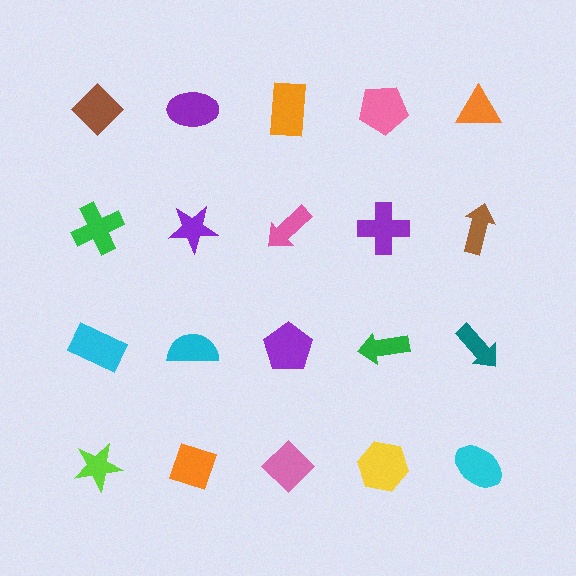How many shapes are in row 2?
5 shapes.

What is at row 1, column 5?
An orange triangle.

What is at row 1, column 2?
A purple ellipse.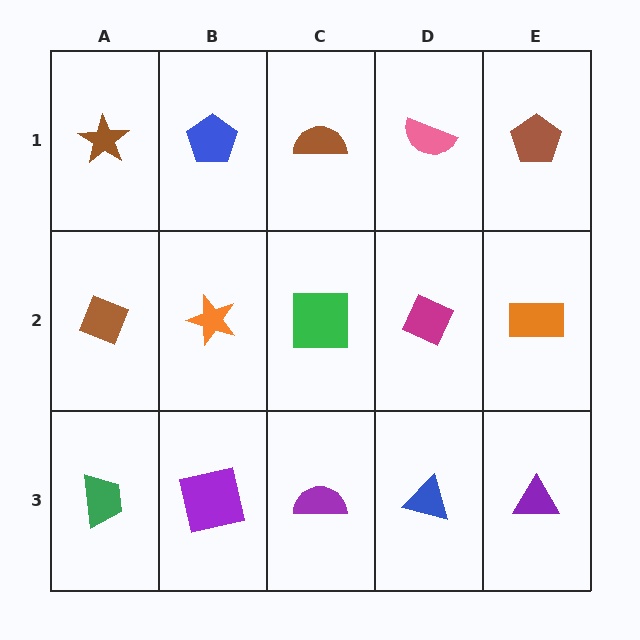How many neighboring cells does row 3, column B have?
3.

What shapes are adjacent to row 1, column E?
An orange rectangle (row 2, column E), a pink semicircle (row 1, column D).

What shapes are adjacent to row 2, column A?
A brown star (row 1, column A), a green trapezoid (row 3, column A), an orange star (row 2, column B).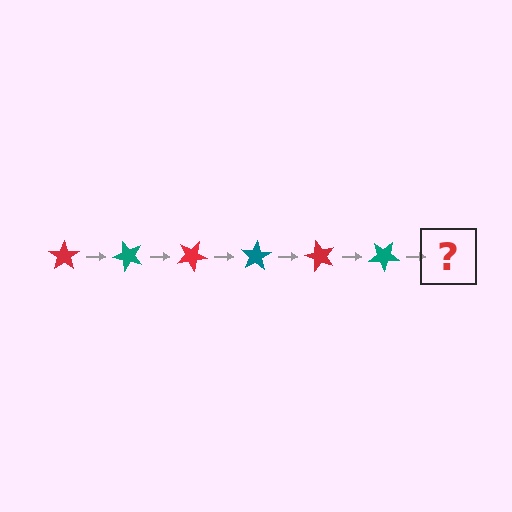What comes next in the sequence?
The next element should be a red star, rotated 300 degrees from the start.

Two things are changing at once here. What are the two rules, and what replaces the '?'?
The two rules are that it rotates 50 degrees each step and the color cycles through red and teal. The '?' should be a red star, rotated 300 degrees from the start.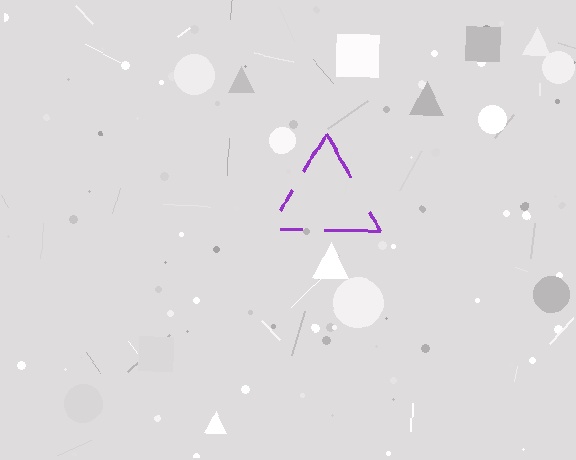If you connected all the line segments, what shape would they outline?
They would outline a triangle.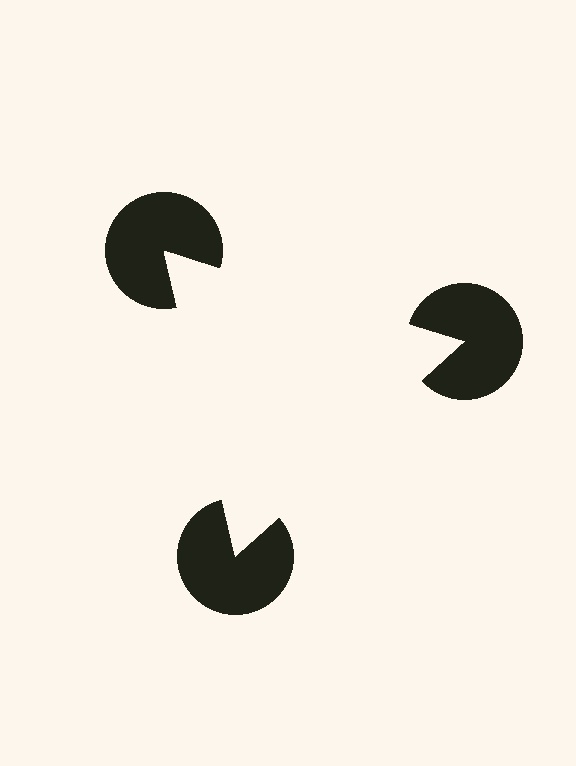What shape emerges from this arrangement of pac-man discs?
An illusory triangle — its edges are inferred from the aligned wedge cuts in the pac-man discs, not physically drawn.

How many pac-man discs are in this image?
There are 3 — one at each vertex of the illusory triangle.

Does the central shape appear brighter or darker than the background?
It typically appears slightly brighter than the background, even though no actual brightness change is drawn.